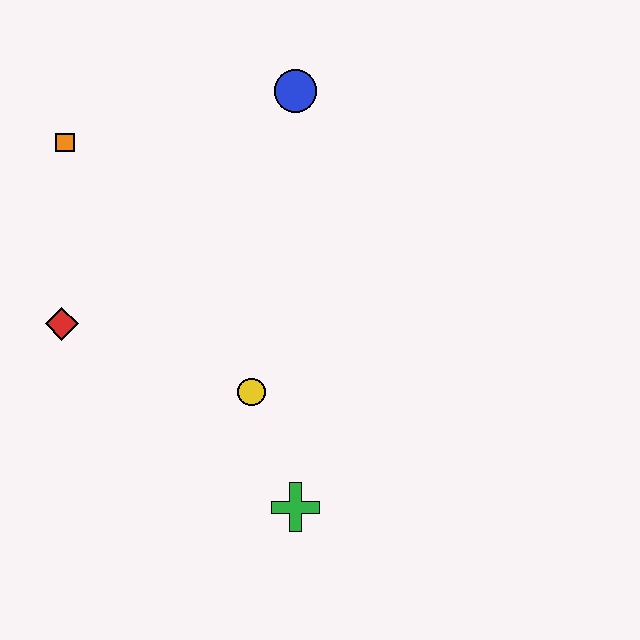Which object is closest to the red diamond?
The orange square is closest to the red diamond.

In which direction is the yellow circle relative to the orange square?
The yellow circle is below the orange square.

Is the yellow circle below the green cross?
No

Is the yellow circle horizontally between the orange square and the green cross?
Yes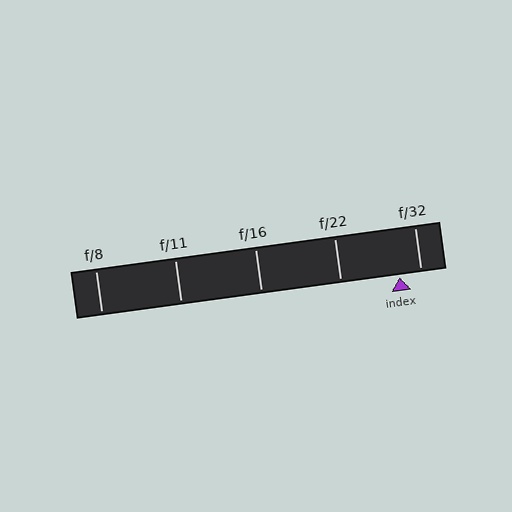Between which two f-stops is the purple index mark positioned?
The index mark is between f/22 and f/32.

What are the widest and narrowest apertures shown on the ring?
The widest aperture shown is f/8 and the narrowest is f/32.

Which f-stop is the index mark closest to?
The index mark is closest to f/32.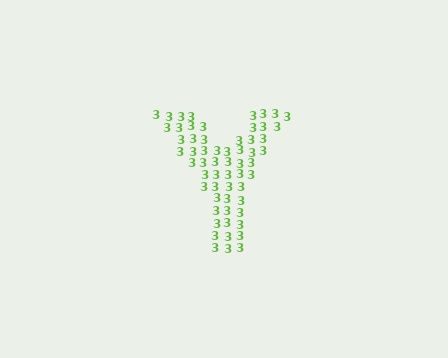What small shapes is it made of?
It is made of small digit 3's.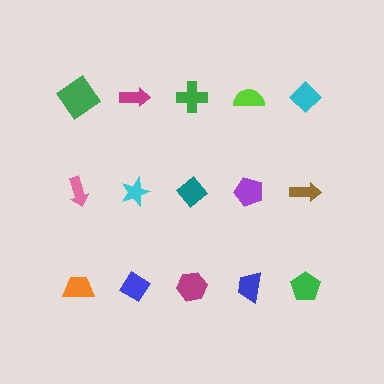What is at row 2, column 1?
A pink arrow.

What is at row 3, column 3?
A magenta hexagon.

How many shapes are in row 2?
5 shapes.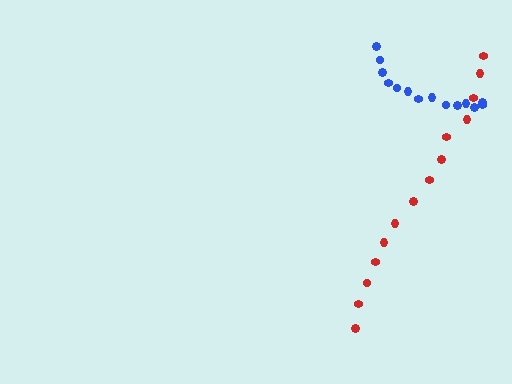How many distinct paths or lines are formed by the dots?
There are 2 distinct paths.